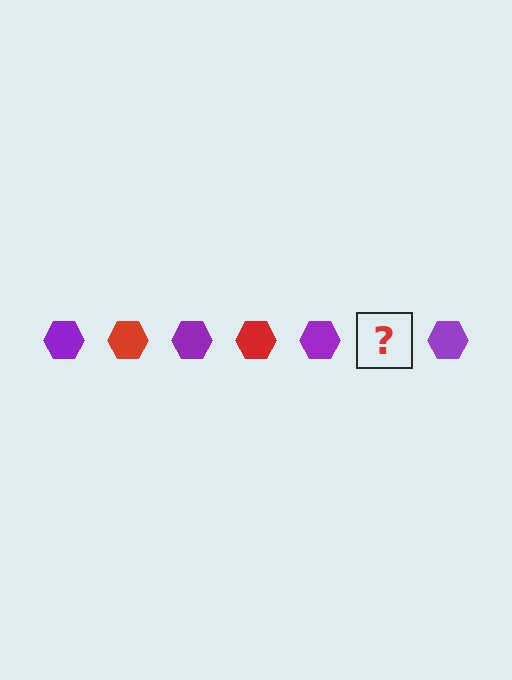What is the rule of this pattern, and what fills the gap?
The rule is that the pattern cycles through purple, red hexagons. The gap should be filled with a red hexagon.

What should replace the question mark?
The question mark should be replaced with a red hexagon.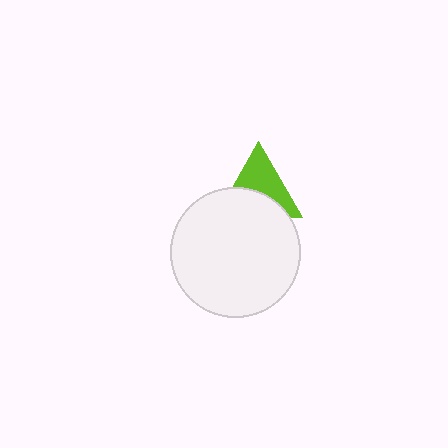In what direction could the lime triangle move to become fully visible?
The lime triangle could move up. That would shift it out from behind the white circle entirely.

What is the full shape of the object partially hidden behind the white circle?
The partially hidden object is a lime triangle.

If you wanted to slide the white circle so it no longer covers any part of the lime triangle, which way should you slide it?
Slide it down — that is the most direct way to separate the two shapes.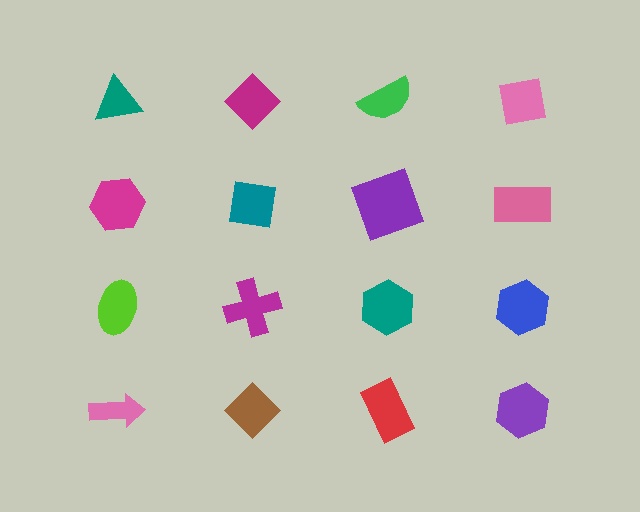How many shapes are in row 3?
4 shapes.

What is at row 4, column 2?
A brown diamond.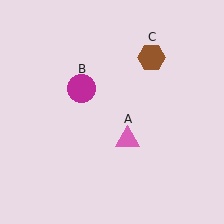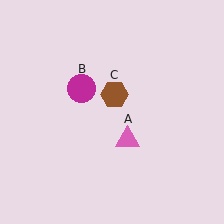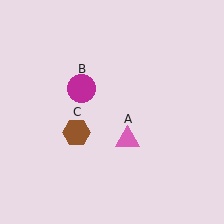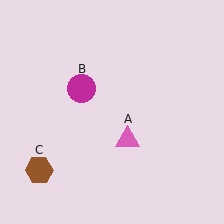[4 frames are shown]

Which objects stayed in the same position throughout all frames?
Pink triangle (object A) and magenta circle (object B) remained stationary.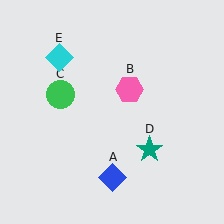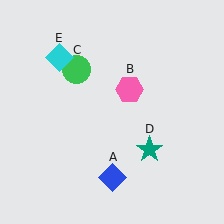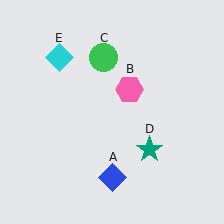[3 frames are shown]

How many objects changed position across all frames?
1 object changed position: green circle (object C).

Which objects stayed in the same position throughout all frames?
Blue diamond (object A) and pink hexagon (object B) and teal star (object D) and cyan diamond (object E) remained stationary.